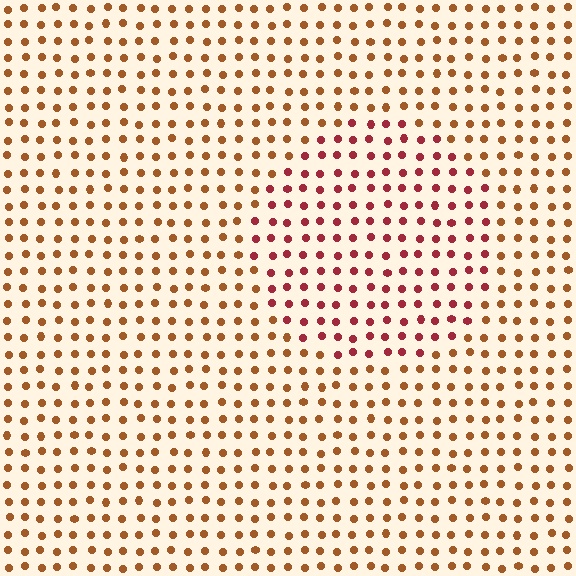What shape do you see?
I see a circle.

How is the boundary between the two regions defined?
The boundary is defined purely by a slight shift in hue (about 35 degrees). Spacing, size, and orientation are identical on both sides.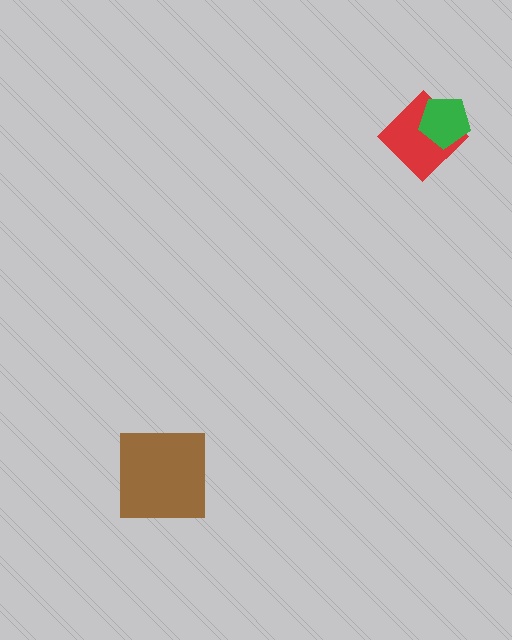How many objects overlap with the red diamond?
1 object overlaps with the red diamond.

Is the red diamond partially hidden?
Yes, it is partially covered by another shape.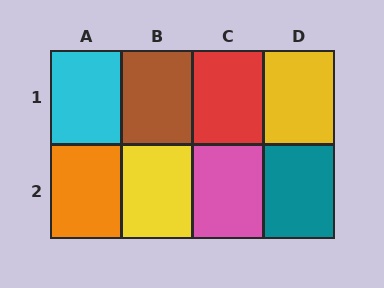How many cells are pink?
1 cell is pink.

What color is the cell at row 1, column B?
Brown.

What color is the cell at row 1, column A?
Cyan.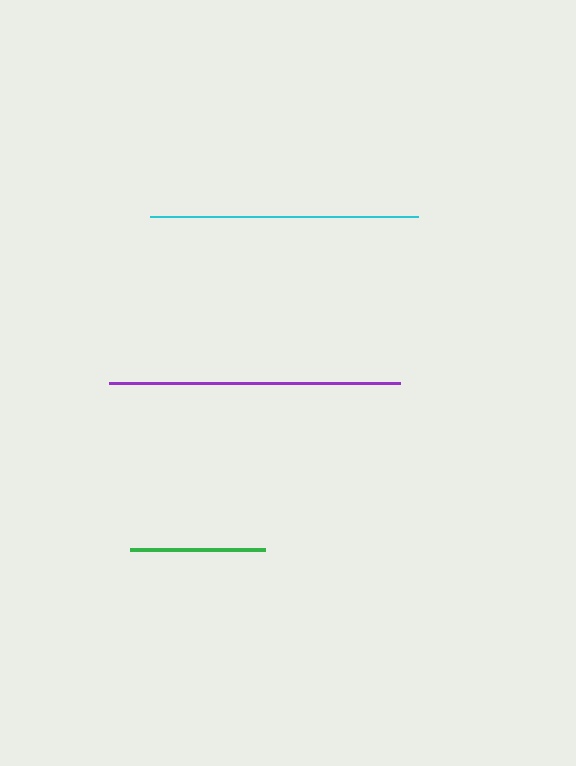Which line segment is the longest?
The purple line is the longest at approximately 291 pixels.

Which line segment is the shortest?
The green line is the shortest at approximately 135 pixels.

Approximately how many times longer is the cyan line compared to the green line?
The cyan line is approximately 2.0 times the length of the green line.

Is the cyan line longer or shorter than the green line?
The cyan line is longer than the green line.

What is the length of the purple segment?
The purple segment is approximately 291 pixels long.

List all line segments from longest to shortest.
From longest to shortest: purple, cyan, green.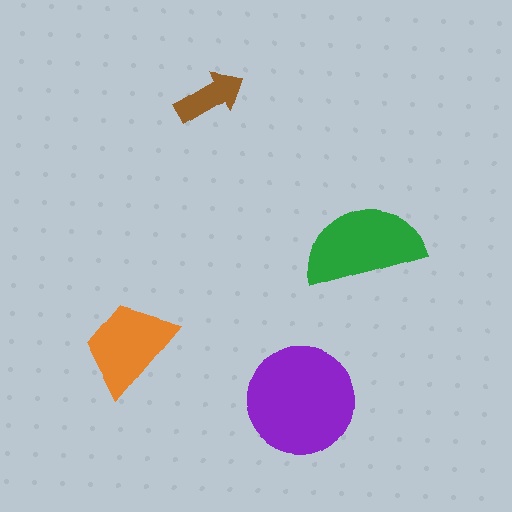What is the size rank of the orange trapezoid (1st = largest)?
3rd.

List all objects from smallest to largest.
The brown arrow, the orange trapezoid, the green semicircle, the purple circle.